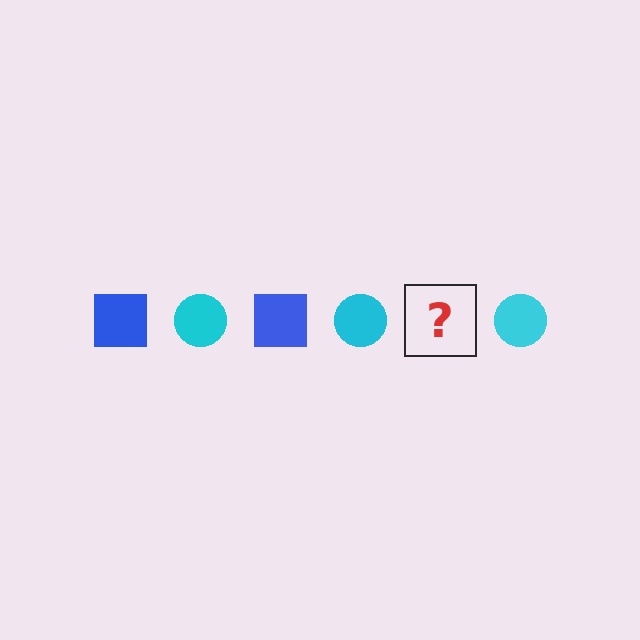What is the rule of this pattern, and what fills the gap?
The rule is that the pattern alternates between blue square and cyan circle. The gap should be filled with a blue square.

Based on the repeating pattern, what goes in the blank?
The blank should be a blue square.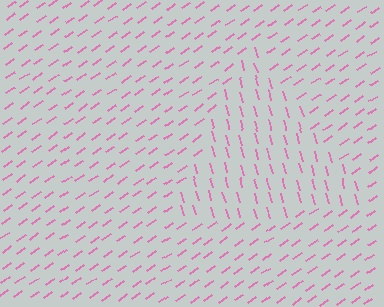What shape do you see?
I see a triangle.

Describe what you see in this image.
The image is filled with small pink line segments. A triangle region in the image has lines oriented differently from the surrounding lines, creating a visible texture boundary.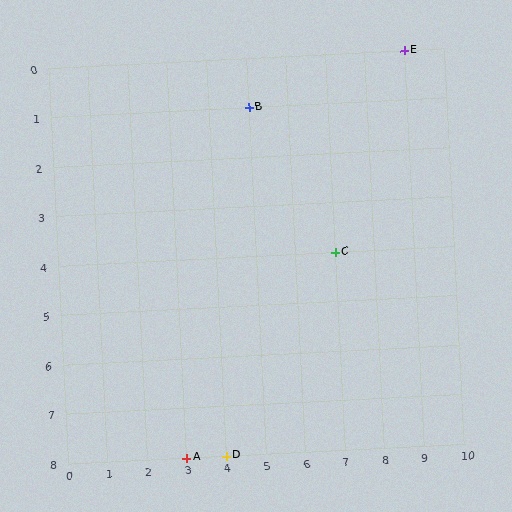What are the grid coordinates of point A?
Point A is at grid coordinates (3, 8).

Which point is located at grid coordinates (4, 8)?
Point D is at (4, 8).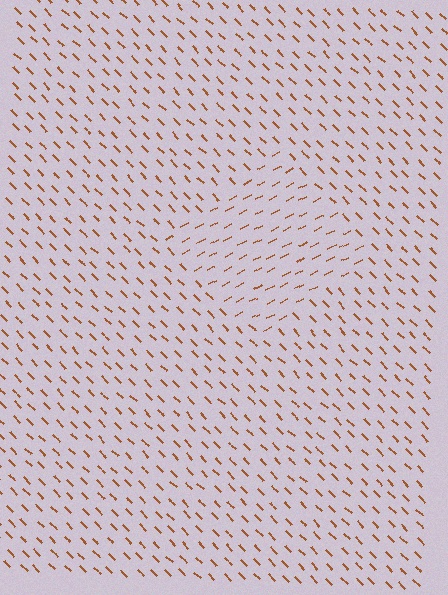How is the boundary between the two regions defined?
The boundary is defined purely by a change in line orientation (approximately 71 degrees difference). All lines are the same color and thickness.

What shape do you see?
I see a diamond.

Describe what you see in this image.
The image is filled with small brown line segments. A diamond region in the image has lines oriented differently from the surrounding lines, creating a visible texture boundary.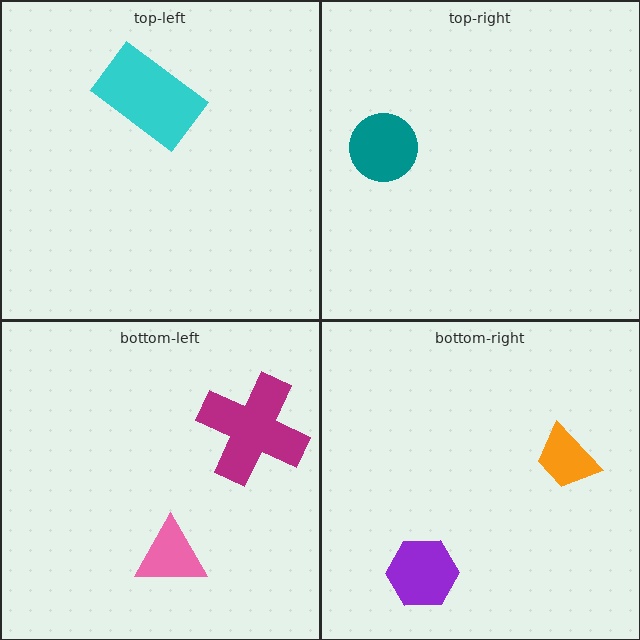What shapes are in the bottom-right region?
The orange trapezoid, the purple hexagon.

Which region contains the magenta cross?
The bottom-left region.